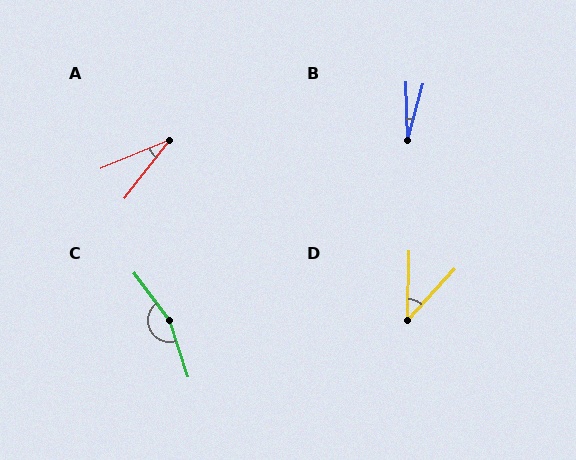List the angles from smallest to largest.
B (17°), A (29°), D (42°), C (161°).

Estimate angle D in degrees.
Approximately 42 degrees.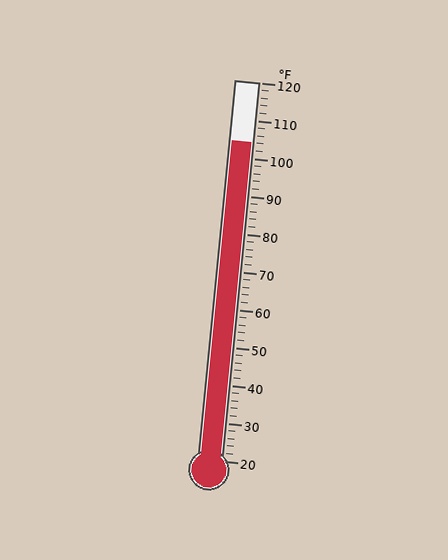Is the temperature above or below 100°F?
The temperature is above 100°F.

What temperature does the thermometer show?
The thermometer shows approximately 104°F.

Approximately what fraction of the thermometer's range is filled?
The thermometer is filled to approximately 85% of its range.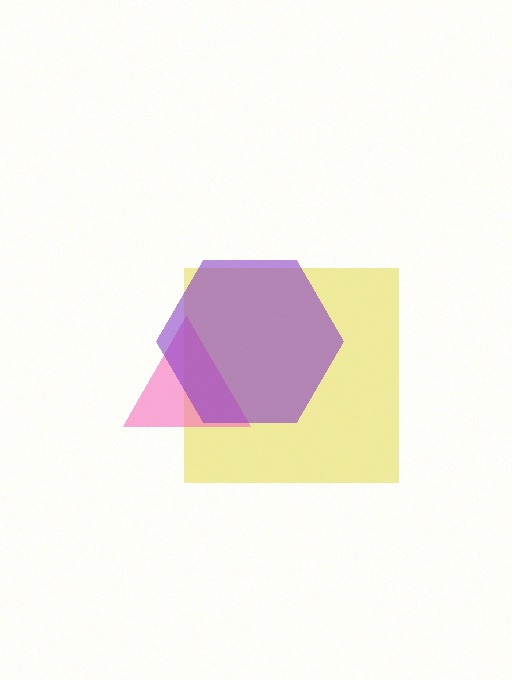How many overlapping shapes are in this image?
There are 3 overlapping shapes in the image.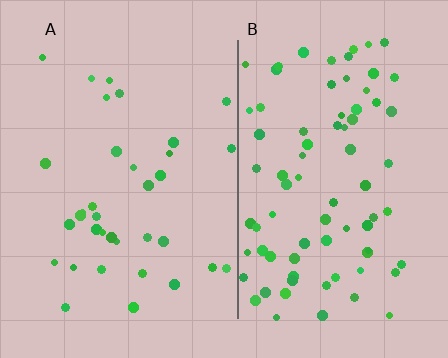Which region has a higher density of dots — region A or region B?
B (the right).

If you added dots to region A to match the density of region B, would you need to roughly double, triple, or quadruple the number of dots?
Approximately double.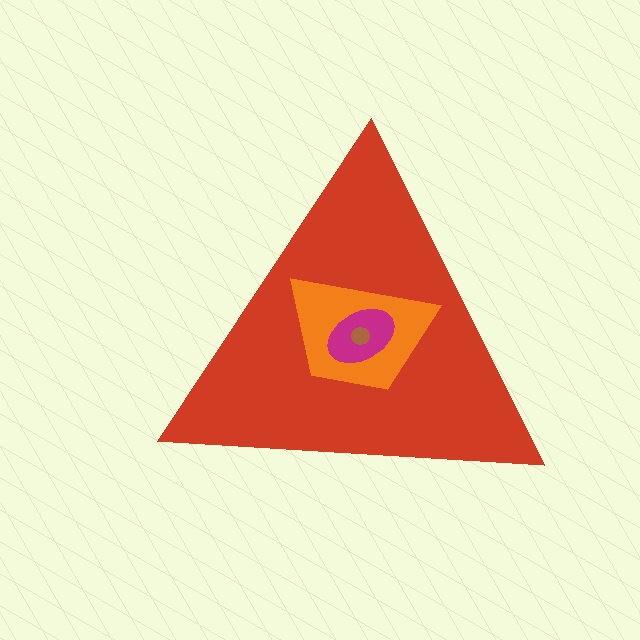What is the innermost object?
The brown circle.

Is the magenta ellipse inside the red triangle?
Yes.